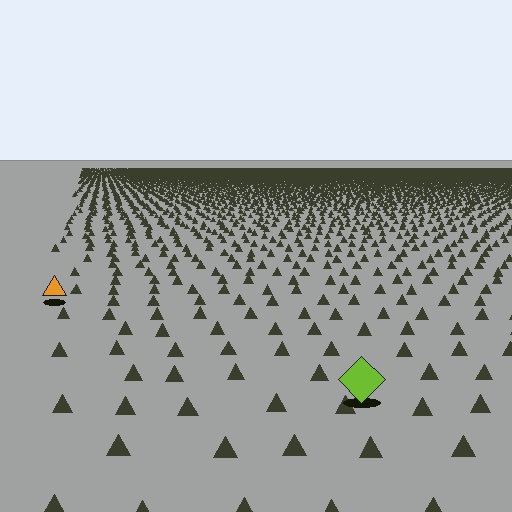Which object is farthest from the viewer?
The orange triangle is farthest from the viewer. It appears smaller and the ground texture around it is denser.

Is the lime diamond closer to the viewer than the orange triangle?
Yes. The lime diamond is closer — you can tell from the texture gradient: the ground texture is coarser near it.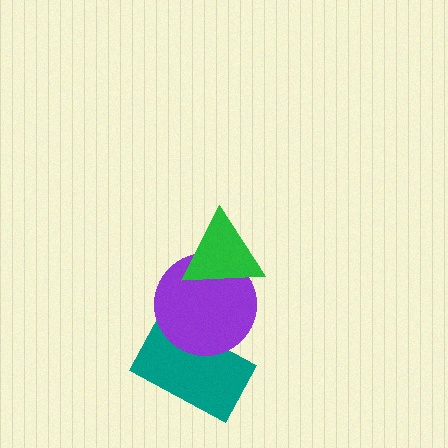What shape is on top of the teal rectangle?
The purple circle is on top of the teal rectangle.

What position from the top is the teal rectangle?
The teal rectangle is 3rd from the top.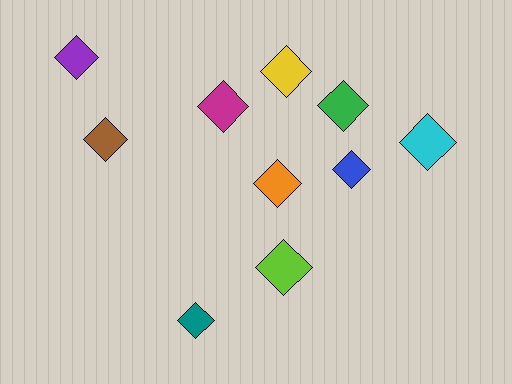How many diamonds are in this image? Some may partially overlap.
There are 10 diamonds.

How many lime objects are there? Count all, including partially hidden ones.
There is 1 lime object.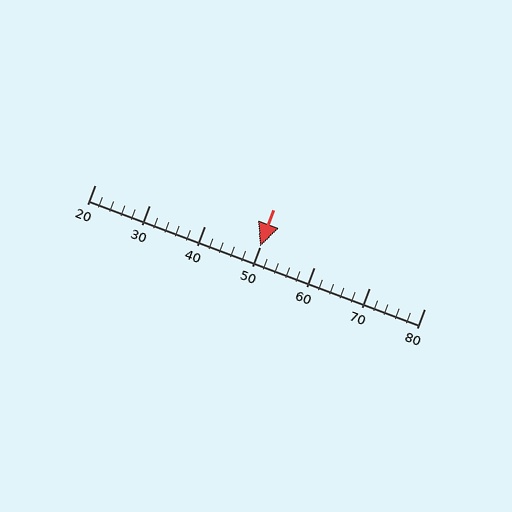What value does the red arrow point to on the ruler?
The red arrow points to approximately 50.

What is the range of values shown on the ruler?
The ruler shows values from 20 to 80.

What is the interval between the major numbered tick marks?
The major tick marks are spaced 10 units apart.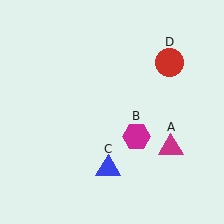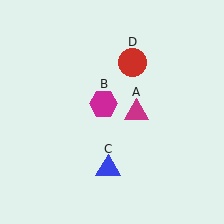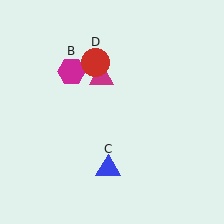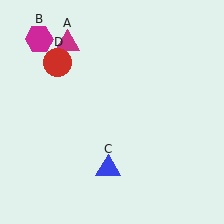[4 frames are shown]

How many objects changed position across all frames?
3 objects changed position: magenta triangle (object A), magenta hexagon (object B), red circle (object D).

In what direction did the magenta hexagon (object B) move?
The magenta hexagon (object B) moved up and to the left.